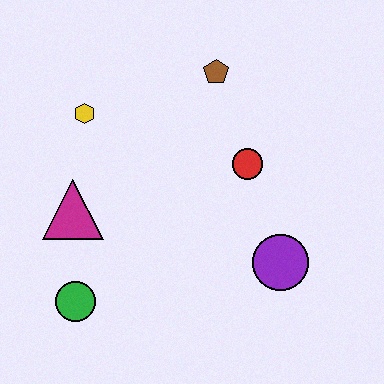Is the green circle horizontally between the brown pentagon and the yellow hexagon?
No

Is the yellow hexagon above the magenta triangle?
Yes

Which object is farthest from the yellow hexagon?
The purple circle is farthest from the yellow hexagon.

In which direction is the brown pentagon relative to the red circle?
The brown pentagon is above the red circle.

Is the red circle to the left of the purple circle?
Yes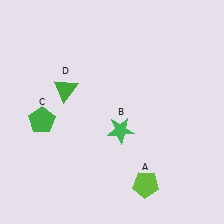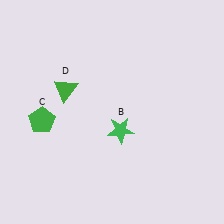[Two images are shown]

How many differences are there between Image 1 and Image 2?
There is 1 difference between the two images.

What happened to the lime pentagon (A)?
The lime pentagon (A) was removed in Image 2. It was in the bottom-right area of Image 1.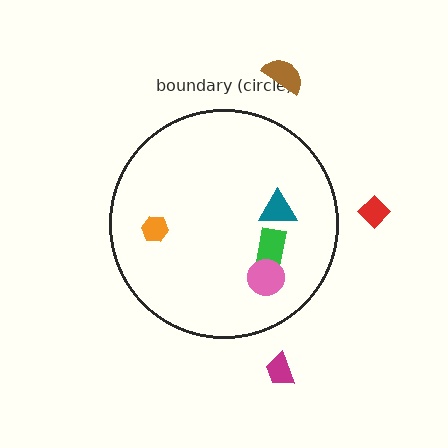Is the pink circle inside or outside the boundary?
Inside.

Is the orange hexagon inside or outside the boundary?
Inside.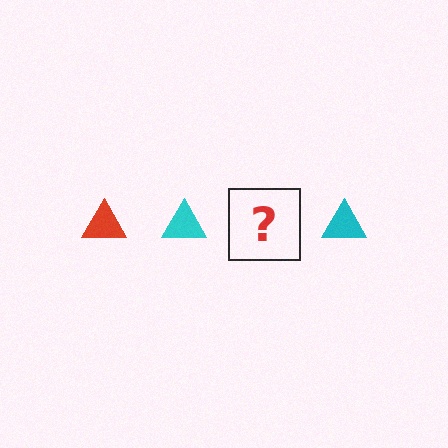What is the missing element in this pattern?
The missing element is a red triangle.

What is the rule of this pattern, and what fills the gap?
The rule is that the pattern cycles through red, cyan triangles. The gap should be filled with a red triangle.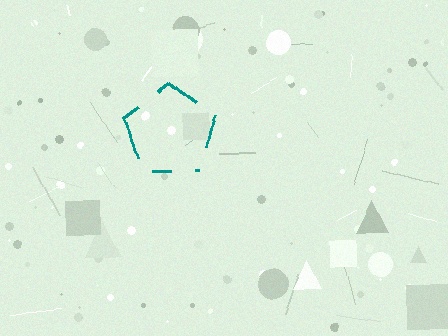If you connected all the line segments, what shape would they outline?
They would outline a pentagon.